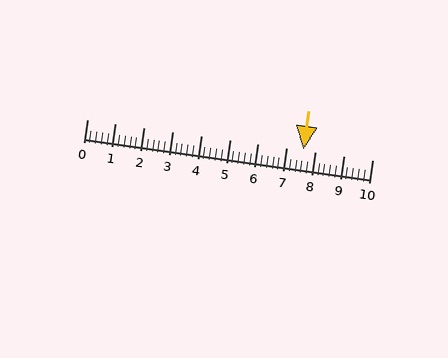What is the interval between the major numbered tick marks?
The major tick marks are spaced 1 units apart.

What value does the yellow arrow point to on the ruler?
The yellow arrow points to approximately 7.6.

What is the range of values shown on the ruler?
The ruler shows values from 0 to 10.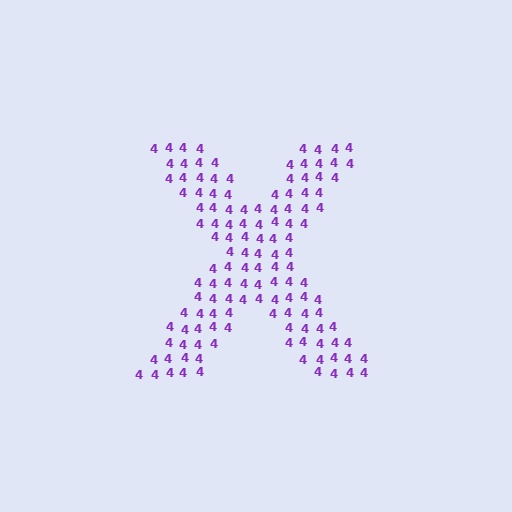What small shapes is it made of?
It is made of small digit 4's.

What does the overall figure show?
The overall figure shows the letter X.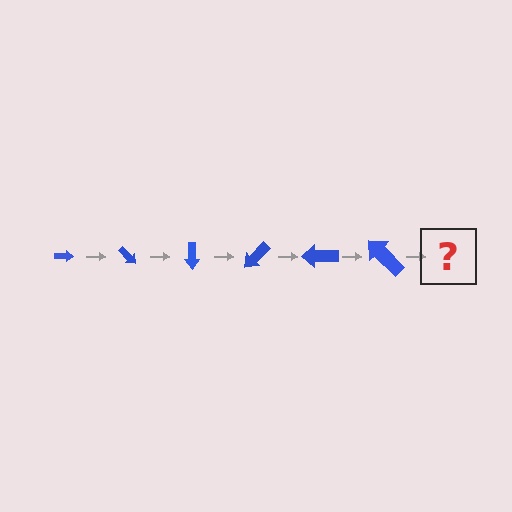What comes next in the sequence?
The next element should be an arrow, larger than the previous one and rotated 270 degrees from the start.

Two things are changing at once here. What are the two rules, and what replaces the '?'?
The two rules are that the arrow grows larger each step and it rotates 45 degrees each step. The '?' should be an arrow, larger than the previous one and rotated 270 degrees from the start.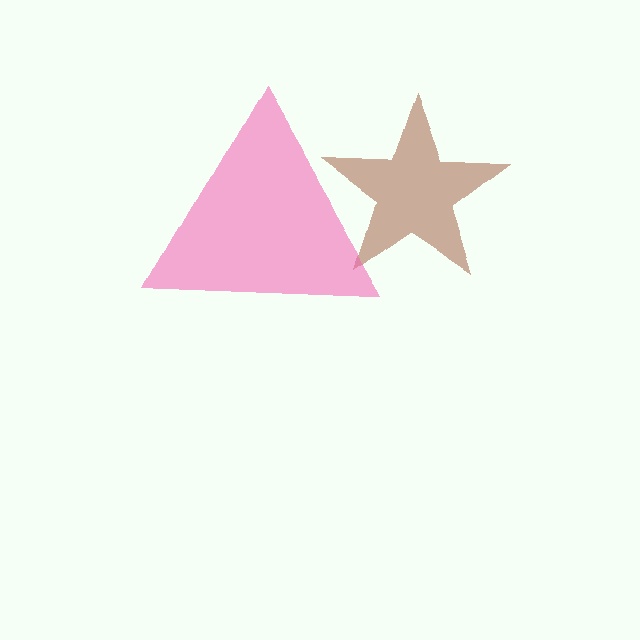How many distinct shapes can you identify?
There are 2 distinct shapes: a brown star, a pink triangle.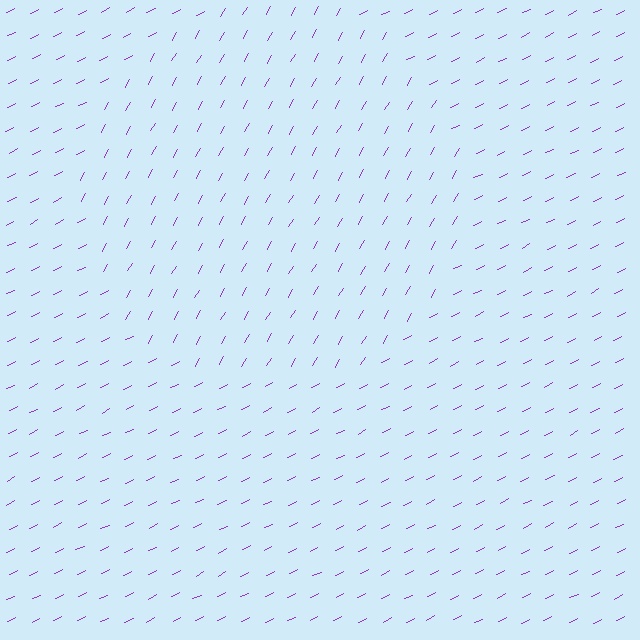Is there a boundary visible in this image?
Yes, there is a texture boundary formed by a change in line orientation.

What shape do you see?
I see a circle.